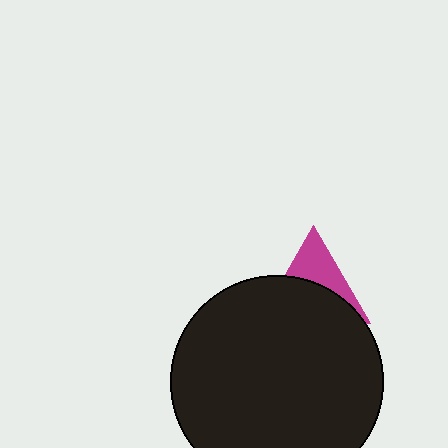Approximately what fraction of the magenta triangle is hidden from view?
Roughly 59% of the magenta triangle is hidden behind the black circle.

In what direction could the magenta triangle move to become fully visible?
The magenta triangle could move up. That would shift it out from behind the black circle entirely.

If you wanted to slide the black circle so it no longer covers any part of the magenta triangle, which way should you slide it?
Slide it down — that is the most direct way to separate the two shapes.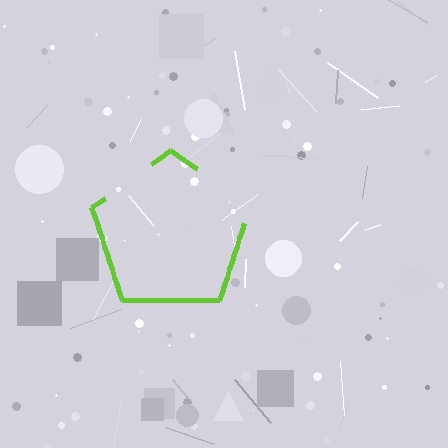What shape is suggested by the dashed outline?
The dashed outline suggests a pentagon.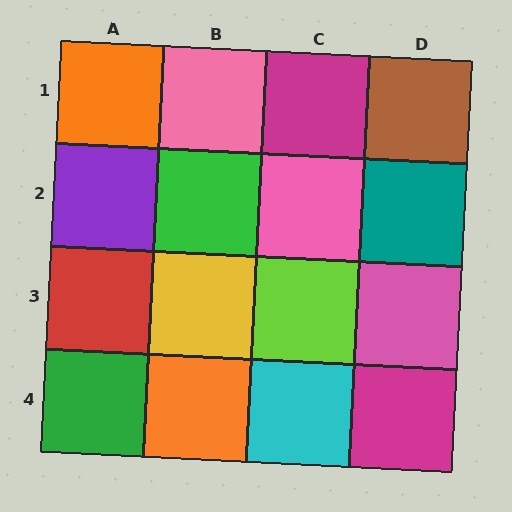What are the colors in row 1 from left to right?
Orange, pink, magenta, brown.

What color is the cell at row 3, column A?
Red.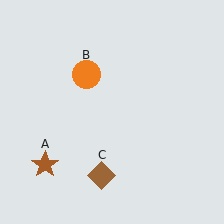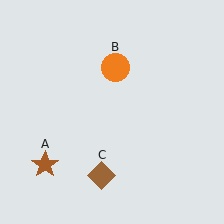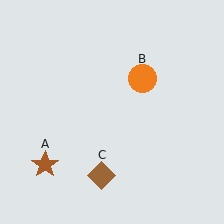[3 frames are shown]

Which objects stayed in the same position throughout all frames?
Brown star (object A) and brown diamond (object C) remained stationary.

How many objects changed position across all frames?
1 object changed position: orange circle (object B).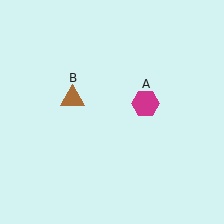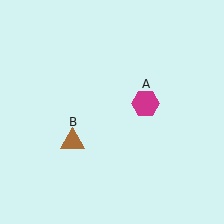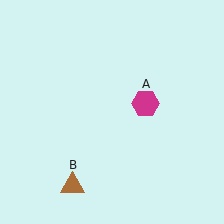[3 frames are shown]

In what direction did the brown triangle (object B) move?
The brown triangle (object B) moved down.